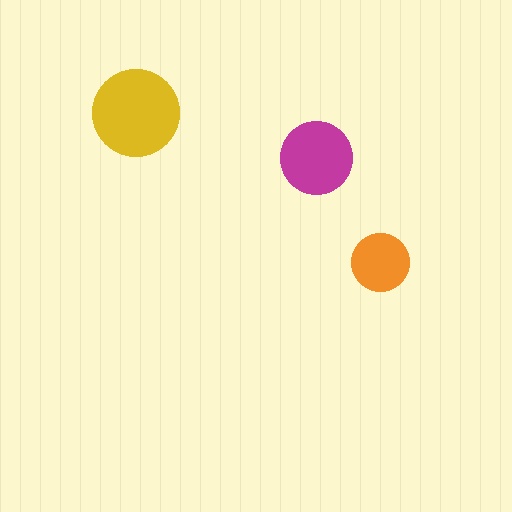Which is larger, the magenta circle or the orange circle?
The magenta one.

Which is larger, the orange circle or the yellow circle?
The yellow one.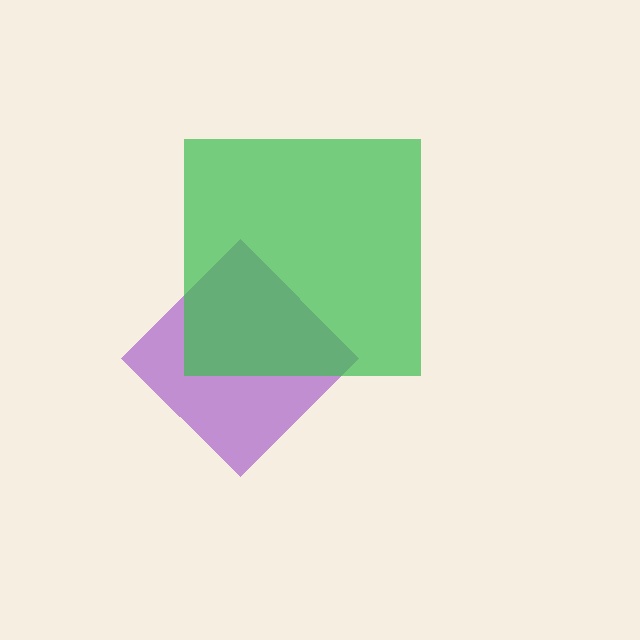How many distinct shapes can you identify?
There are 2 distinct shapes: a purple diamond, a green square.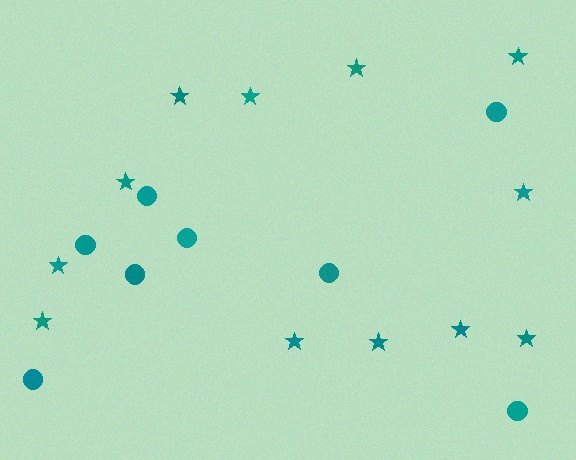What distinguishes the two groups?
There are 2 groups: one group of stars (12) and one group of circles (8).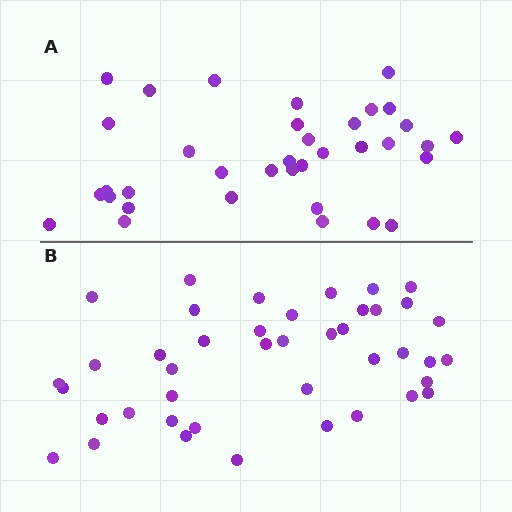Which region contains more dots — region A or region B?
Region B (the bottom region) has more dots.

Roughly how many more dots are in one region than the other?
Region B has about 6 more dots than region A.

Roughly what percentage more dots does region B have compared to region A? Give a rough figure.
About 15% more.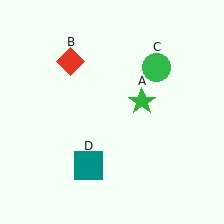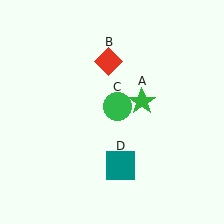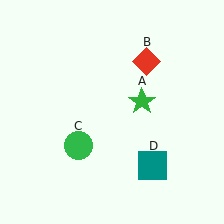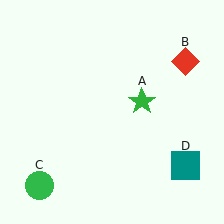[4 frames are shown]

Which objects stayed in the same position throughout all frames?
Green star (object A) remained stationary.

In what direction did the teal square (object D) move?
The teal square (object D) moved right.